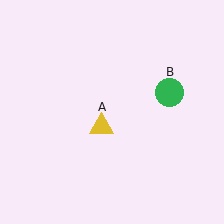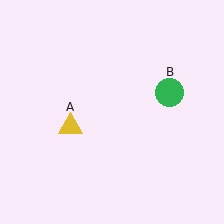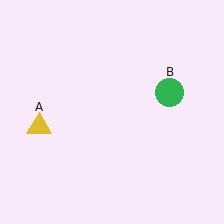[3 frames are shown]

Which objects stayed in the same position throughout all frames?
Green circle (object B) remained stationary.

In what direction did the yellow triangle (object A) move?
The yellow triangle (object A) moved left.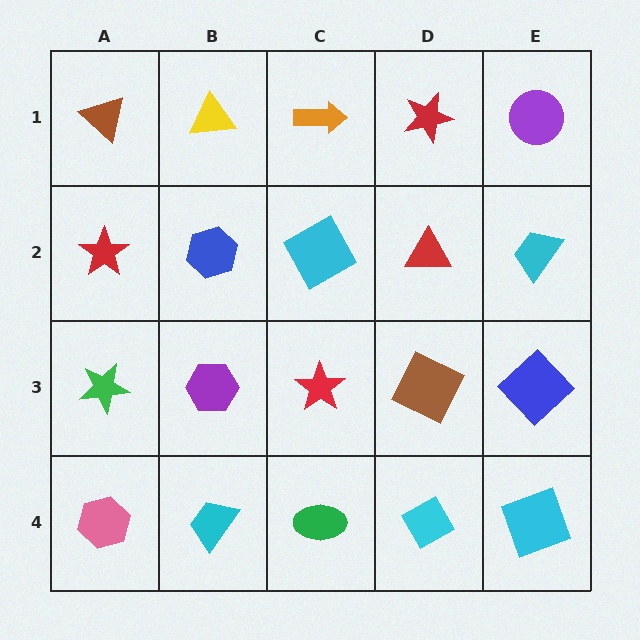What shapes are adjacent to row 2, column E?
A purple circle (row 1, column E), a blue diamond (row 3, column E), a red triangle (row 2, column D).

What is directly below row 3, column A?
A pink hexagon.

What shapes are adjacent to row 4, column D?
A brown square (row 3, column D), a green ellipse (row 4, column C), a cyan square (row 4, column E).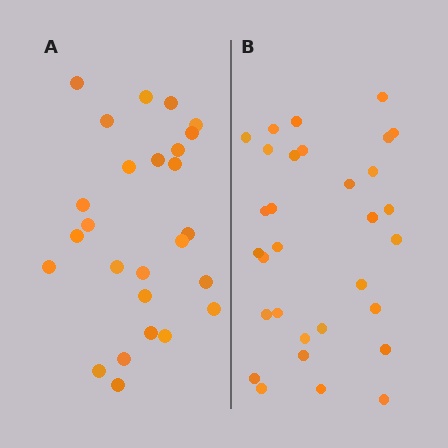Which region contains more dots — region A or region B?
Region B (the right region) has more dots.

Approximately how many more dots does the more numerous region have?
Region B has about 5 more dots than region A.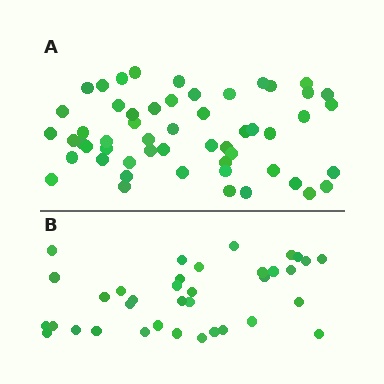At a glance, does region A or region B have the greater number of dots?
Region A (the top region) has more dots.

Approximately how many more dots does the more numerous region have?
Region A has approximately 20 more dots than region B.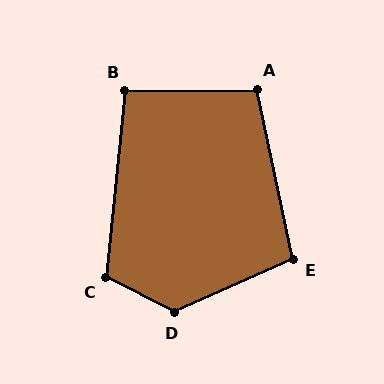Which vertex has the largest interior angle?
D, at approximately 129 degrees.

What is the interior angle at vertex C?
Approximately 111 degrees (obtuse).